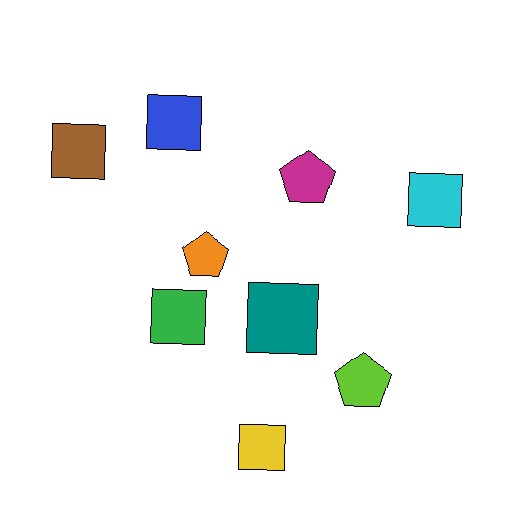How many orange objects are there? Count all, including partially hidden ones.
There is 1 orange object.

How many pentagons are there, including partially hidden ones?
There are 3 pentagons.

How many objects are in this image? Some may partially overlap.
There are 9 objects.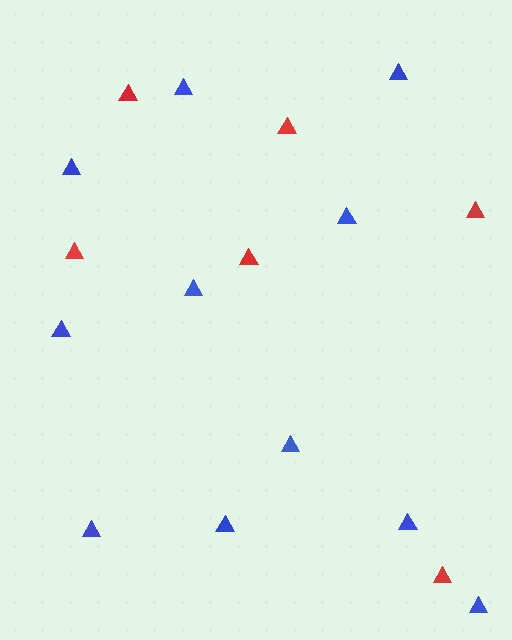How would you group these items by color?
There are 2 groups: one group of red triangles (6) and one group of blue triangles (11).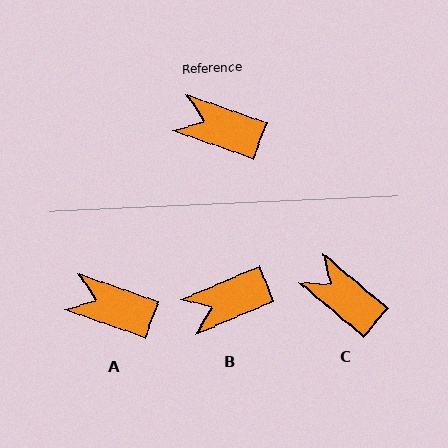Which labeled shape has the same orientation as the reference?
A.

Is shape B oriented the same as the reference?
No, it is off by about 43 degrees.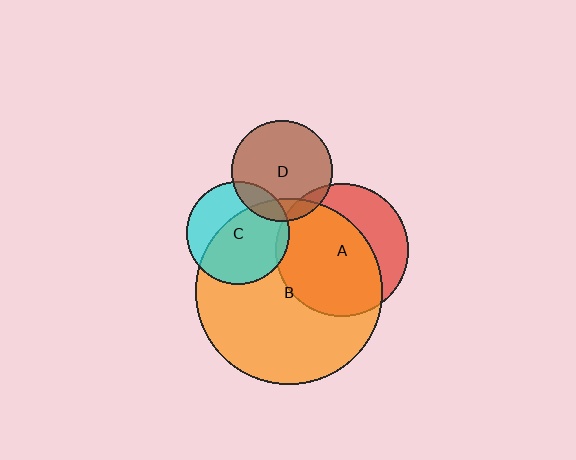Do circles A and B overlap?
Yes.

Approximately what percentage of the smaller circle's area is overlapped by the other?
Approximately 65%.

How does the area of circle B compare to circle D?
Approximately 3.4 times.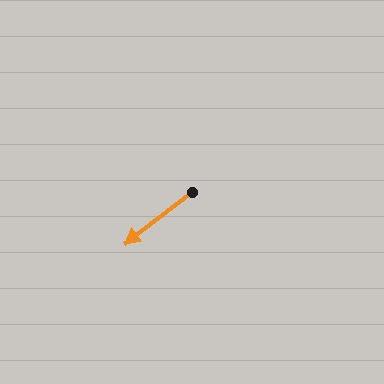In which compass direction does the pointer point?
Southwest.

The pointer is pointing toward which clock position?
Roughly 8 o'clock.